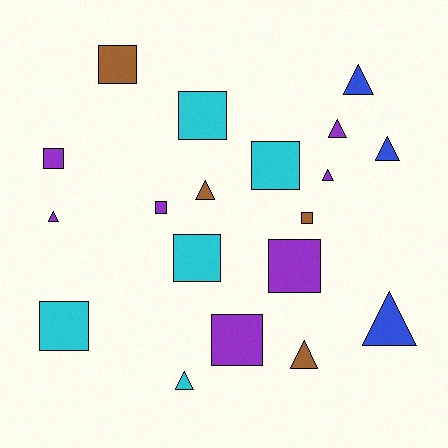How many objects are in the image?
There are 19 objects.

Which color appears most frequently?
Purple, with 7 objects.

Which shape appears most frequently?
Square, with 10 objects.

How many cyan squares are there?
There are 4 cyan squares.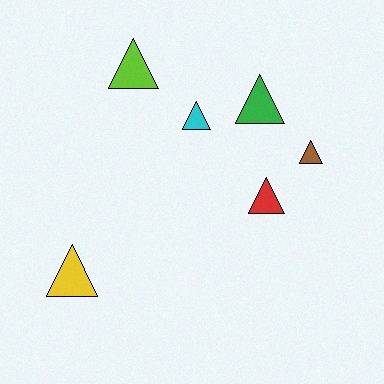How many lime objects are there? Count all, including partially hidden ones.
There is 1 lime object.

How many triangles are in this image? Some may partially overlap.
There are 6 triangles.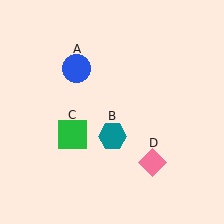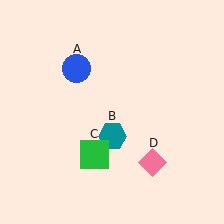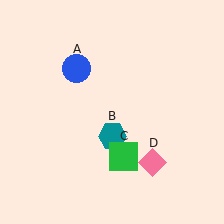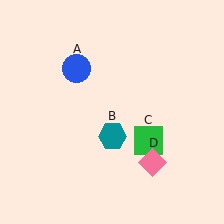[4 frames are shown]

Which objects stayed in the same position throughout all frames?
Blue circle (object A) and teal hexagon (object B) and pink diamond (object D) remained stationary.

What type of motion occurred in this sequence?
The green square (object C) rotated counterclockwise around the center of the scene.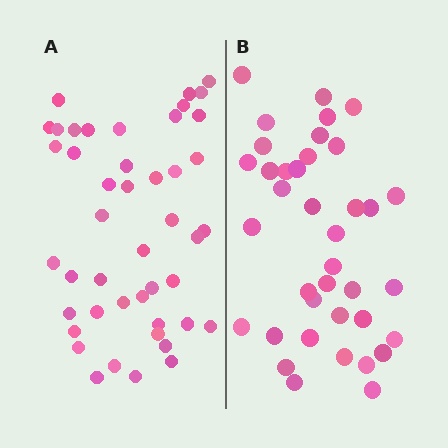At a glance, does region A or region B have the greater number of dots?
Region A (the left region) has more dots.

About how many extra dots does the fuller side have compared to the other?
Region A has roughly 8 or so more dots than region B.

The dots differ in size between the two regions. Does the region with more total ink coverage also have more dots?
No. Region B has more total ink coverage because its dots are larger, but region A actually contains more individual dots. Total area can be misleading — the number of items is what matters here.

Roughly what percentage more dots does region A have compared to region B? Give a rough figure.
About 20% more.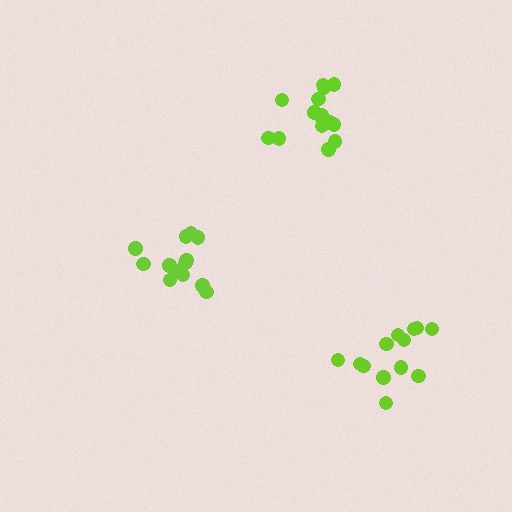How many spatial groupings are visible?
There are 3 spatial groupings.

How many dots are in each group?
Group 1: 13 dots, Group 2: 15 dots, Group 3: 13 dots (41 total).